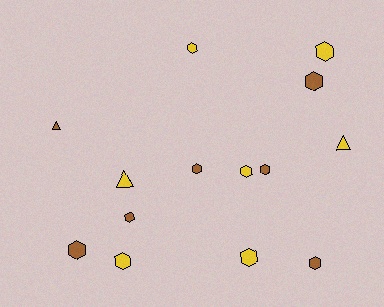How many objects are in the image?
There are 14 objects.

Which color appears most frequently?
Yellow, with 7 objects.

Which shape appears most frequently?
Hexagon, with 11 objects.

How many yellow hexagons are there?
There are 5 yellow hexagons.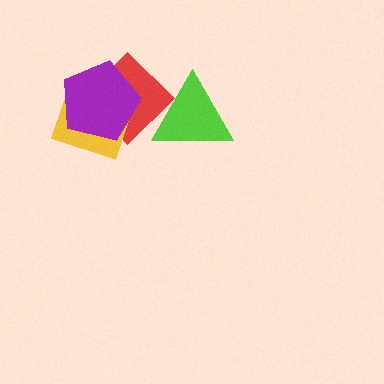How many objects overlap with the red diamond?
3 objects overlap with the red diamond.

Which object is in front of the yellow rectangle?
The purple pentagon is in front of the yellow rectangle.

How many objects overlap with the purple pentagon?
2 objects overlap with the purple pentagon.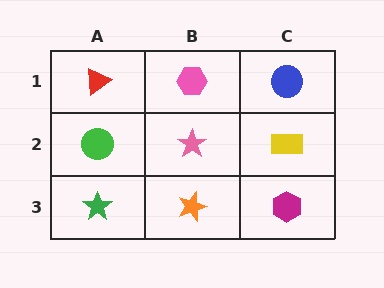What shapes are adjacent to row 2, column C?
A blue circle (row 1, column C), a magenta hexagon (row 3, column C), a pink star (row 2, column B).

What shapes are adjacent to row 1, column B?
A pink star (row 2, column B), a red triangle (row 1, column A), a blue circle (row 1, column C).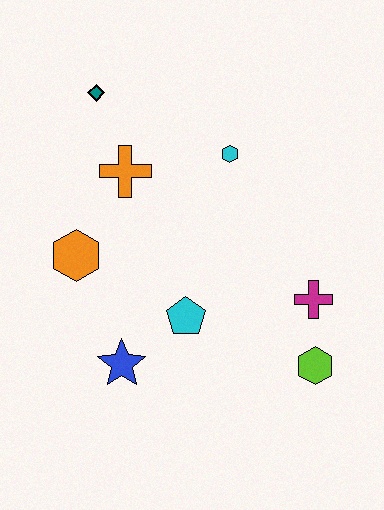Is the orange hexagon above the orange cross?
No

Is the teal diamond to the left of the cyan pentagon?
Yes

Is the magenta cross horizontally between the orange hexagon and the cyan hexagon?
No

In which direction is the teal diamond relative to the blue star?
The teal diamond is above the blue star.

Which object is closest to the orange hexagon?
The orange cross is closest to the orange hexagon.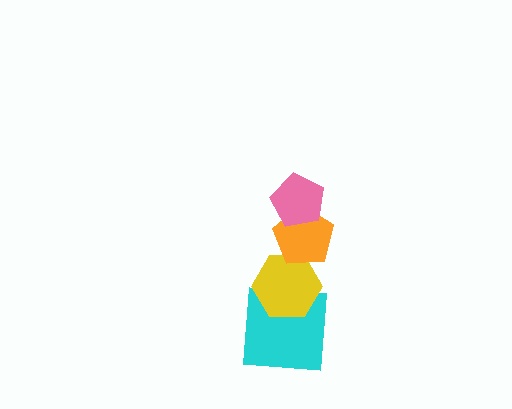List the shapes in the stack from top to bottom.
From top to bottom: the pink pentagon, the orange pentagon, the yellow hexagon, the cyan square.